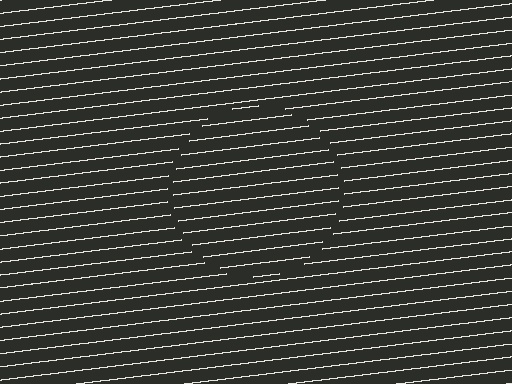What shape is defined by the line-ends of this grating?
An illusory circle. The interior of the shape contains the same grating, shifted by half a period — the contour is defined by the phase discontinuity where line-ends from the inner and outer gratings abut.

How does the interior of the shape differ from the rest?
The interior of the shape contains the same grating, shifted by half a period — the contour is defined by the phase discontinuity where line-ends from the inner and outer gratings abut.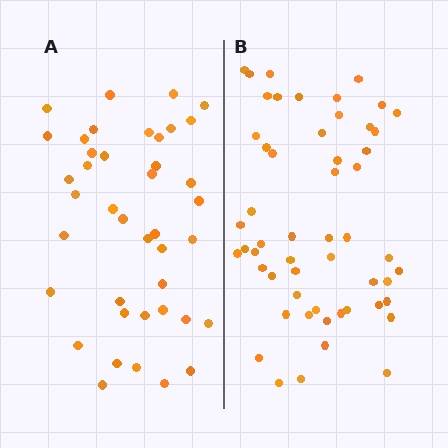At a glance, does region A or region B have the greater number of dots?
Region B (the right region) has more dots.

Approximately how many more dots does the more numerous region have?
Region B has approximately 15 more dots than region A.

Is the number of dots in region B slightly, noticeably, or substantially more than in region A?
Region B has noticeably more, but not dramatically so. The ratio is roughly 1.3 to 1.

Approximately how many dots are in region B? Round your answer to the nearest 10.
About 50 dots. (The exact count is 54, which rounds to 50.)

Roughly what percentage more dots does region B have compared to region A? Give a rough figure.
About 30% more.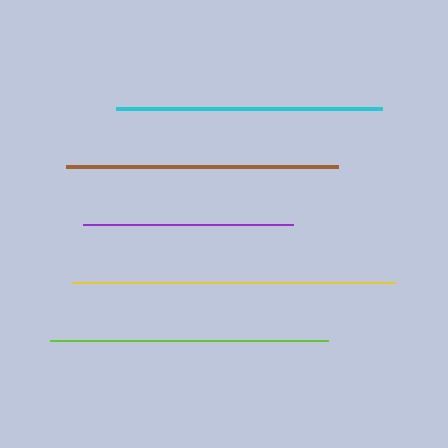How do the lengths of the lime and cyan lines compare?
The lime and cyan lines are approximately the same length.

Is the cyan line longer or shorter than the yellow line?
The yellow line is longer than the cyan line.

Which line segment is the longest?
The yellow line is the longest at approximately 323 pixels.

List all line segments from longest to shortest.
From longest to shortest: yellow, lime, brown, cyan, purple.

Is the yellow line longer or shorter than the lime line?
The yellow line is longer than the lime line.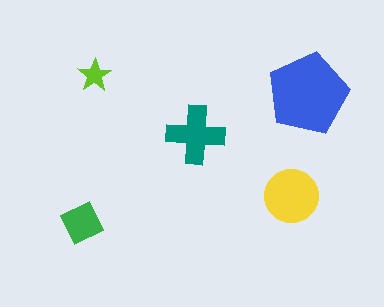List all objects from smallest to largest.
The lime star, the green square, the teal cross, the yellow circle, the blue pentagon.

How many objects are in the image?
There are 5 objects in the image.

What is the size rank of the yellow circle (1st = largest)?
2nd.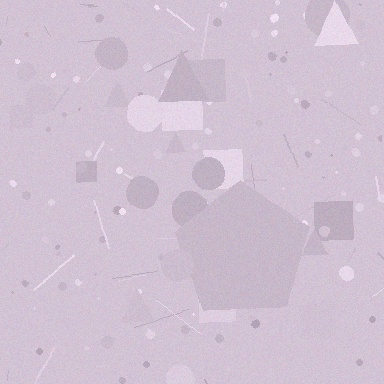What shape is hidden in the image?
A pentagon is hidden in the image.